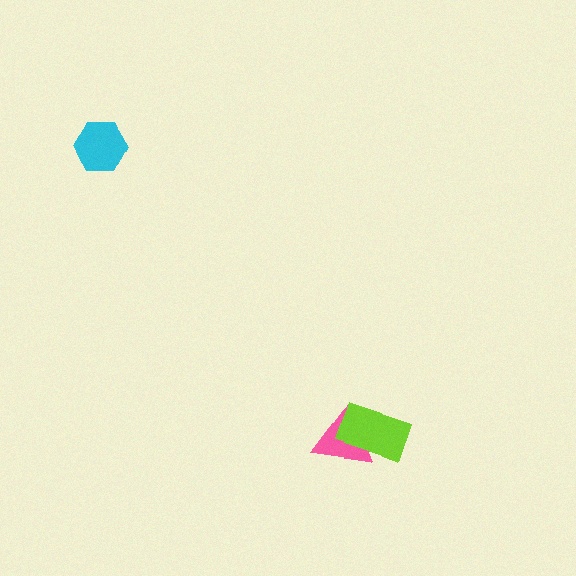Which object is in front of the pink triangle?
The lime rectangle is in front of the pink triangle.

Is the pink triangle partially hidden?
Yes, it is partially covered by another shape.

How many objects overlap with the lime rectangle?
1 object overlaps with the lime rectangle.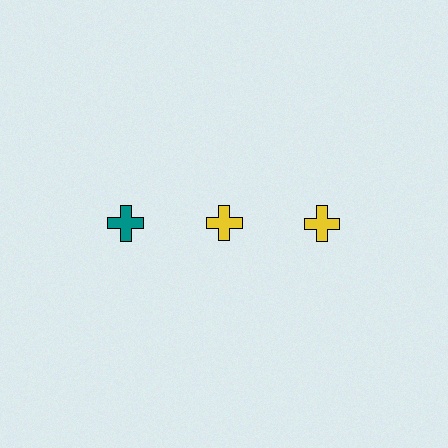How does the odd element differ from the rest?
It has a different color: teal instead of yellow.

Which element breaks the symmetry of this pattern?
The teal cross in the top row, leftmost column breaks the symmetry. All other shapes are yellow crosses.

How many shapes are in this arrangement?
There are 3 shapes arranged in a grid pattern.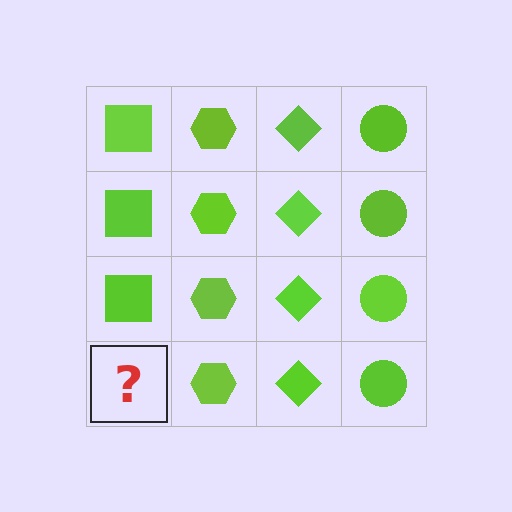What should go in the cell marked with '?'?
The missing cell should contain a lime square.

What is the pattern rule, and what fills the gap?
The rule is that each column has a consistent shape. The gap should be filled with a lime square.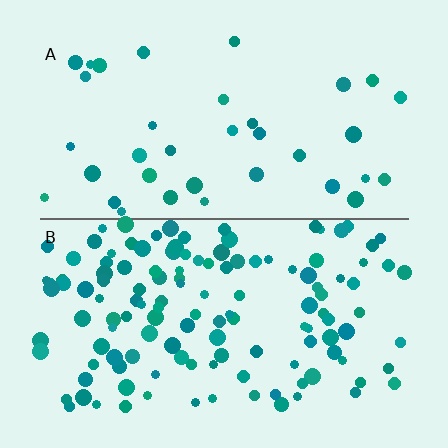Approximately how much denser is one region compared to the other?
Approximately 3.6× — region B over region A.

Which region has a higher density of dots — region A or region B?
B (the bottom).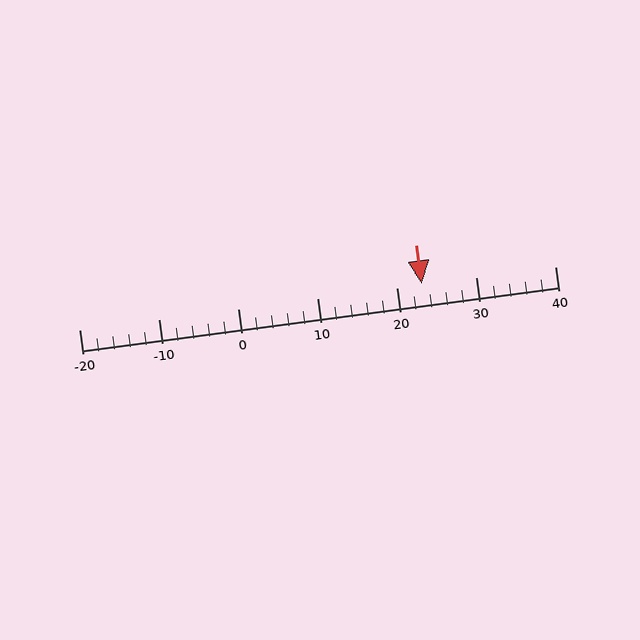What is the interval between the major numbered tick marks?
The major tick marks are spaced 10 units apart.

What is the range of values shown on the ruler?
The ruler shows values from -20 to 40.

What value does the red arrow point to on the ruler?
The red arrow points to approximately 23.